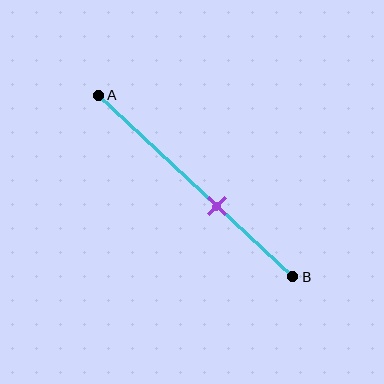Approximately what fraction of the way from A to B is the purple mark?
The purple mark is approximately 60% of the way from A to B.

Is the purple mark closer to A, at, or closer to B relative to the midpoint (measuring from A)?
The purple mark is closer to point B than the midpoint of segment AB.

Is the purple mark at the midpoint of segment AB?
No, the mark is at about 60% from A, not at the 50% midpoint.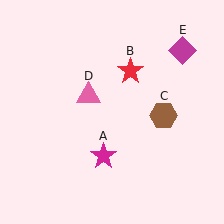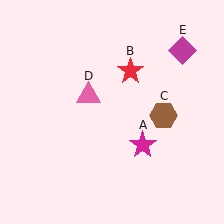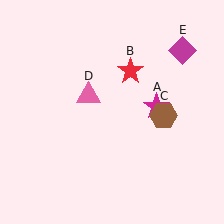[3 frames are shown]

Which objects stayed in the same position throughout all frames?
Red star (object B) and brown hexagon (object C) and pink triangle (object D) and magenta diamond (object E) remained stationary.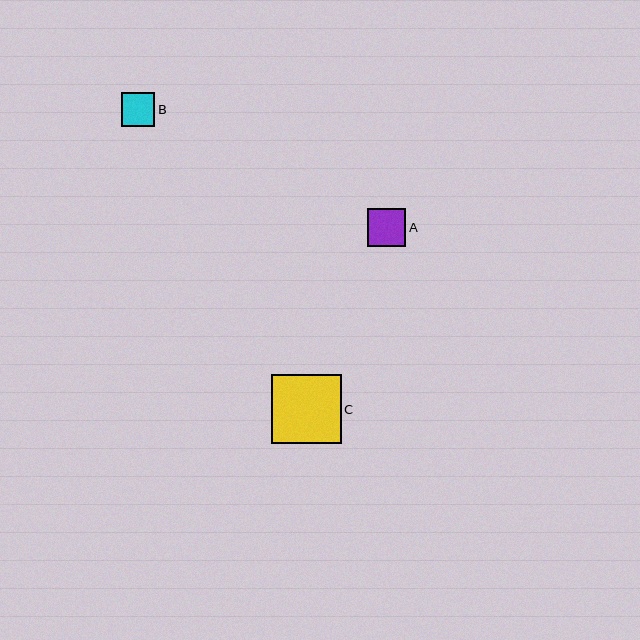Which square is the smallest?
Square B is the smallest with a size of approximately 34 pixels.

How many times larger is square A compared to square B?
Square A is approximately 1.1 times the size of square B.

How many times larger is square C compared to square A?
Square C is approximately 1.8 times the size of square A.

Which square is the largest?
Square C is the largest with a size of approximately 70 pixels.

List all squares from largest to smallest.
From largest to smallest: C, A, B.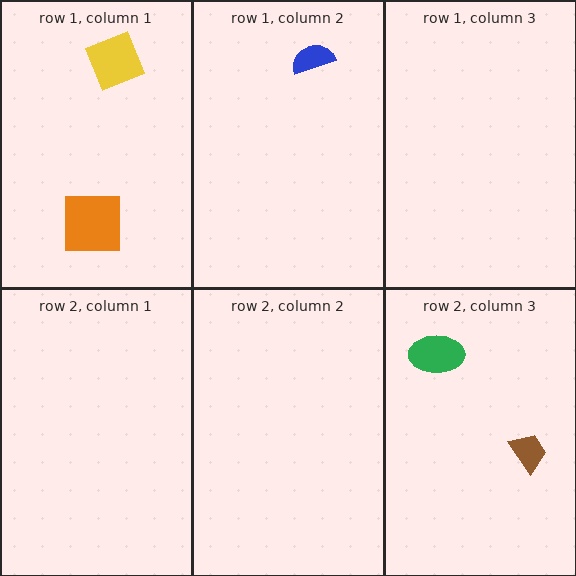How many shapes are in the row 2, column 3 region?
2.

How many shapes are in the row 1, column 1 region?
2.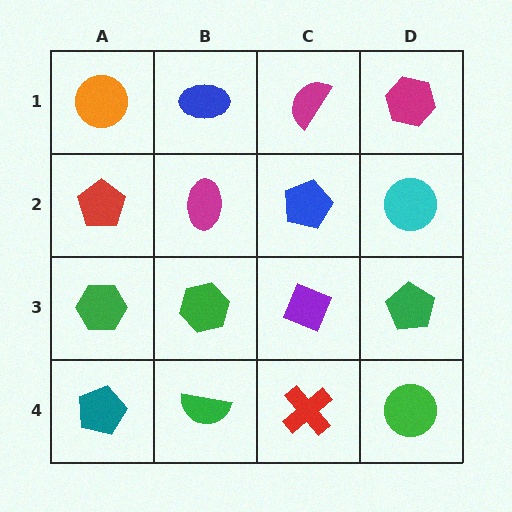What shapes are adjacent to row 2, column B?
A blue ellipse (row 1, column B), a green hexagon (row 3, column B), a red pentagon (row 2, column A), a blue pentagon (row 2, column C).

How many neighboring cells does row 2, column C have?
4.